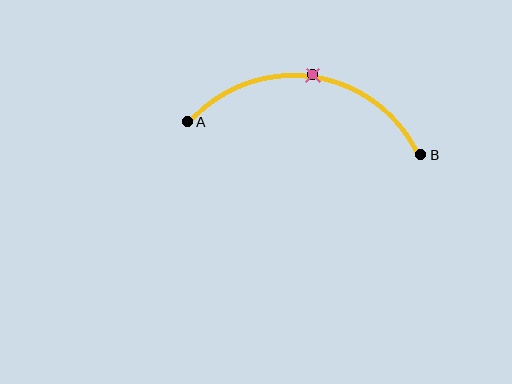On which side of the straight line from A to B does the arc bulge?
The arc bulges above the straight line connecting A and B.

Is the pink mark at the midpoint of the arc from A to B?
Yes. The pink mark lies on the arc at equal arc-length from both A and B — it is the arc midpoint.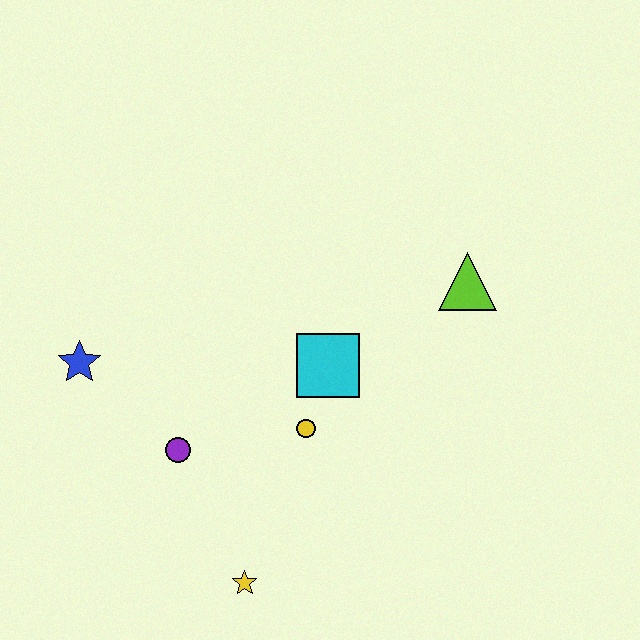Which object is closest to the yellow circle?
The cyan square is closest to the yellow circle.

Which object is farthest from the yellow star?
The lime triangle is farthest from the yellow star.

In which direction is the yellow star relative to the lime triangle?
The yellow star is below the lime triangle.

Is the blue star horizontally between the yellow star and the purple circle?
No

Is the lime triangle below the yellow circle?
No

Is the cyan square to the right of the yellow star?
Yes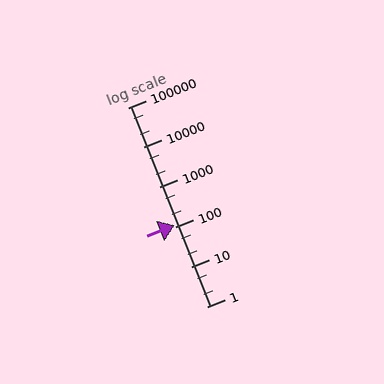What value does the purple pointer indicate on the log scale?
The pointer indicates approximately 110.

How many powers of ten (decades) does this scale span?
The scale spans 5 decades, from 1 to 100000.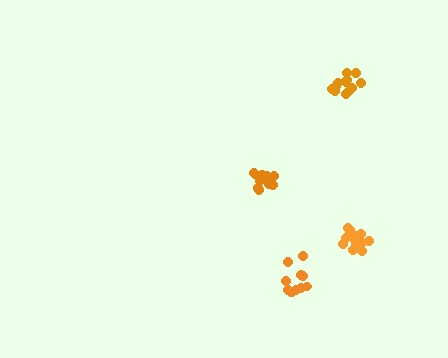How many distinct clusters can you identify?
There are 4 distinct clusters.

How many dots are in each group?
Group 1: 11 dots, Group 2: 12 dots, Group 3: 15 dots, Group 4: 14 dots (52 total).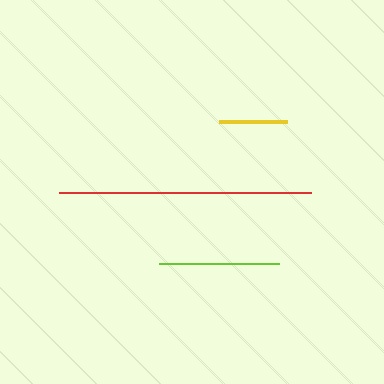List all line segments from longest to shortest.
From longest to shortest: red, lime, yellow.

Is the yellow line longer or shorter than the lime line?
The lime line is longer than the yellow line.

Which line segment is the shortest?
The yellow line is the shortest at approximately 68 pixels.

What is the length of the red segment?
The red segment is approximately 252 pixels long.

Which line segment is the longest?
The red line is the longest at approximately 252 pixels.